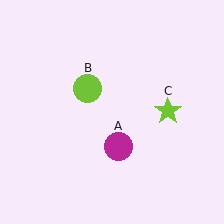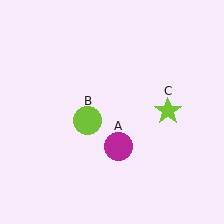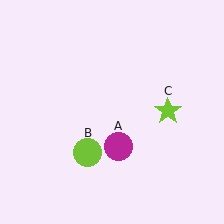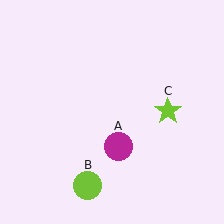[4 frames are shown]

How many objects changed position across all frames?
1 object changed position: lime circle (object B).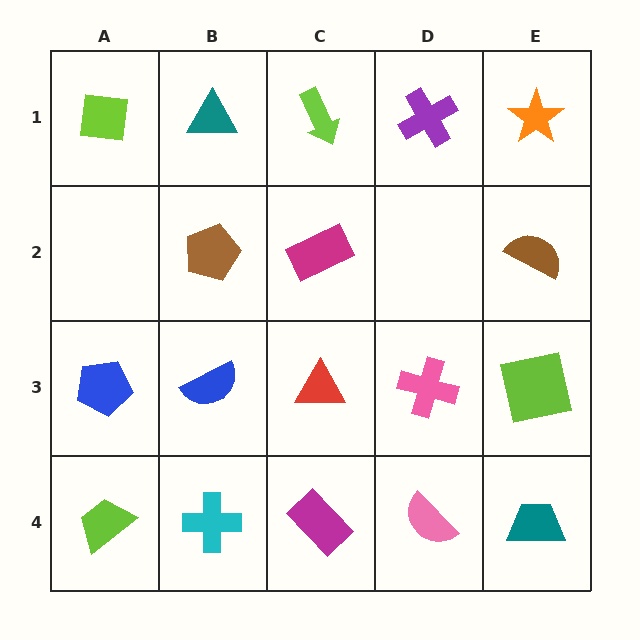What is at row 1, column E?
An orange star.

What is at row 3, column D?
A pink cross.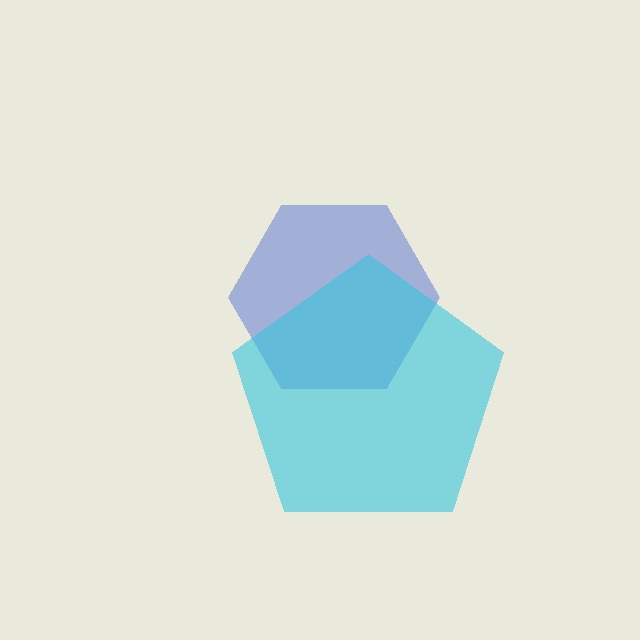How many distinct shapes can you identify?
There are 2 distinct shapes: a blue hexagon, a cyan pentagon.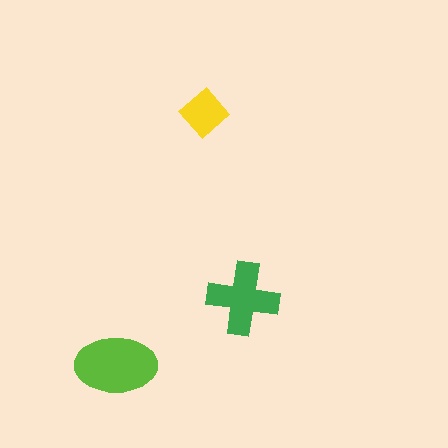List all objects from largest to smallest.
The lime ellipse, the green cross, the yellow diamond.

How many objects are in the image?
There are 3 objects in the image.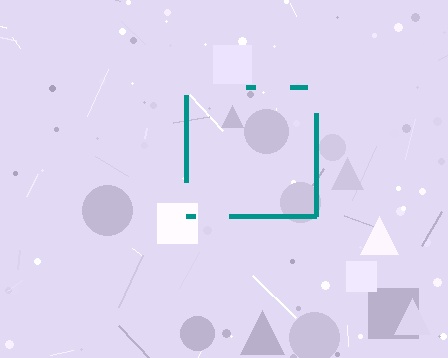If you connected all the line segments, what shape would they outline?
They would outline a square.